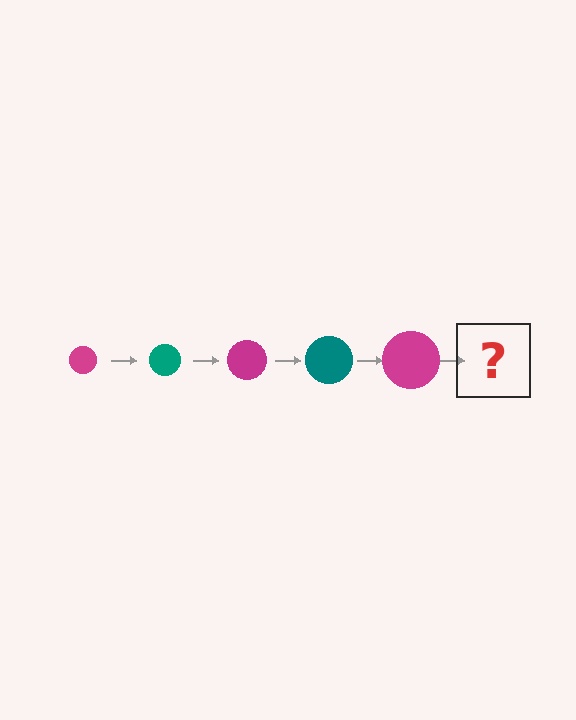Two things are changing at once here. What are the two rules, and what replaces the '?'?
The two rules are that the circle grows larger each step and the color cycles through magenta and teal. The '?' should be a teal circle, larger than the previous one.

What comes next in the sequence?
The next element should be a teal circle, larger than the previous one.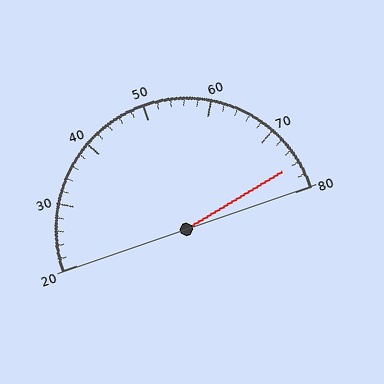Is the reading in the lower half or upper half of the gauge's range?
The reading is in the upper half of the range (20 to 80).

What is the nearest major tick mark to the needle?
The nearest major tick mark is 80.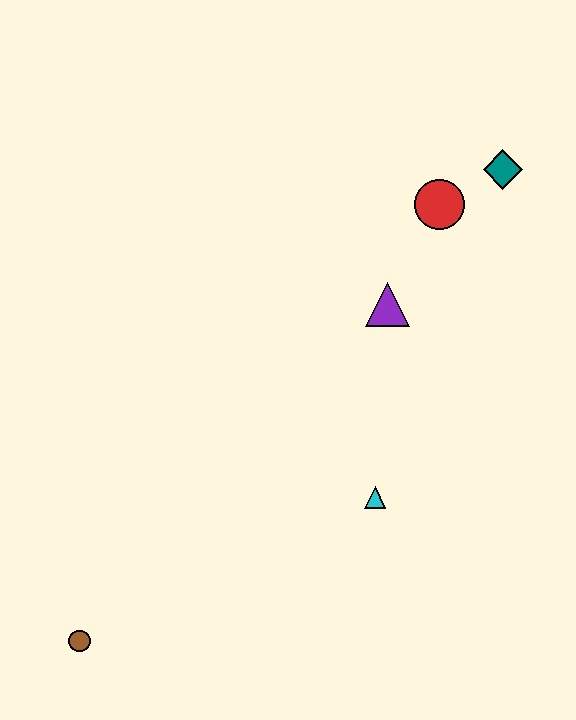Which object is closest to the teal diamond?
The red circle is closest to the teal diamond.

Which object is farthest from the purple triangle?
The brown circle is farthest from the purple triangle.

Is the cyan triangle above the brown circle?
Yes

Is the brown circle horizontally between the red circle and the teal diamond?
No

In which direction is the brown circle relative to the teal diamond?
The brown circle is below the teal diamond.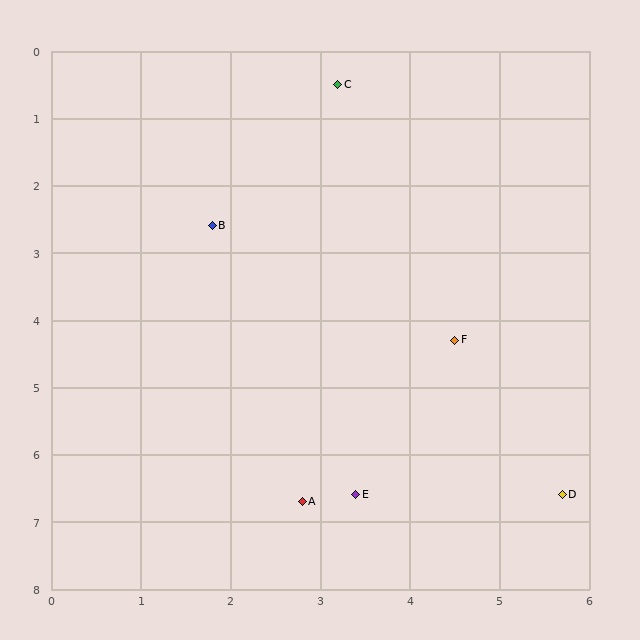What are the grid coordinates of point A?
Point A is at approximately (2.8, 6.7).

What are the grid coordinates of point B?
Point B is at approximately (1.8, 2.6).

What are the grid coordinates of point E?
Point E is at approximately (3.4, 6.6).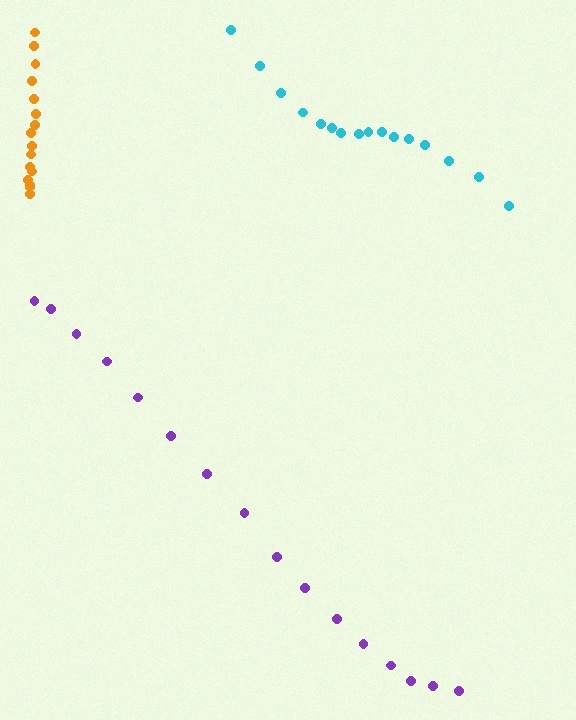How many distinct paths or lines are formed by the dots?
There are 3 distinct paths.